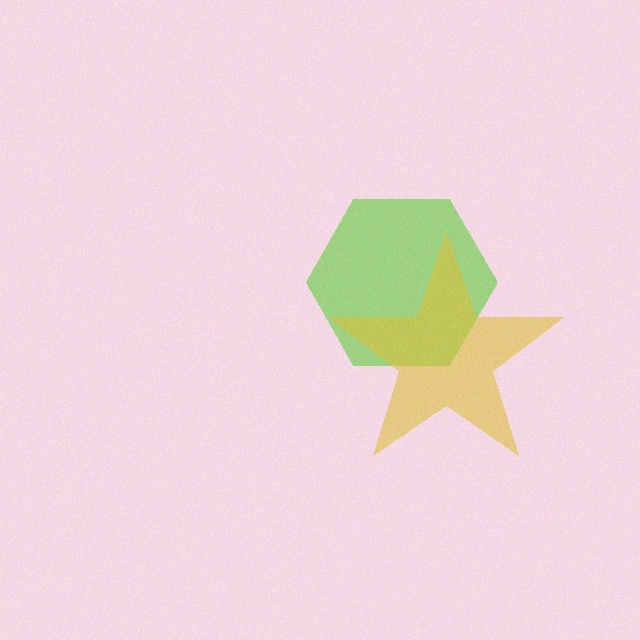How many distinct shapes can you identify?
There are 2 distinct shapes: a lime hexagon, a yellow star.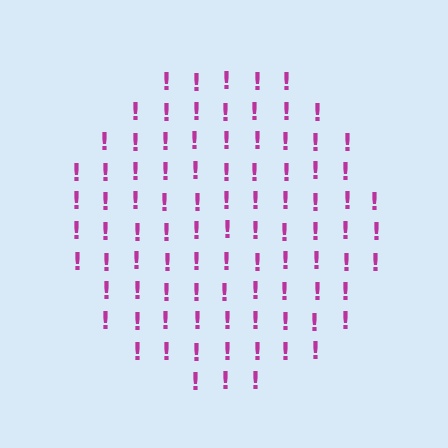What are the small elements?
The small elements are exclamation marks.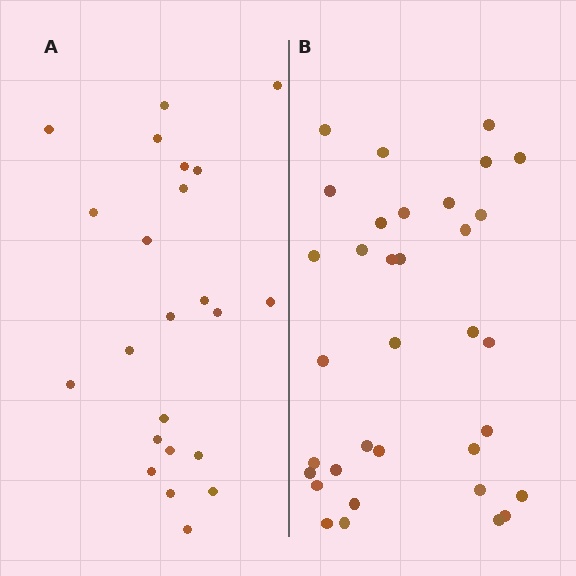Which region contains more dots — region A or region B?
Region B (the right region) has more dots.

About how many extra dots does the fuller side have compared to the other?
Region B has roughly 12 or so more dots than region A.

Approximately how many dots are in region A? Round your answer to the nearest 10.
About 20 dots. (The exact count is 23, which rounds to 20.)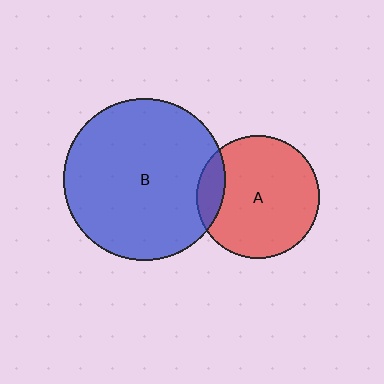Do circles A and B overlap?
Yes.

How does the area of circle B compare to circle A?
Approximately 1.7 times.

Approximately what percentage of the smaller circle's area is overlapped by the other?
Approximately 15%.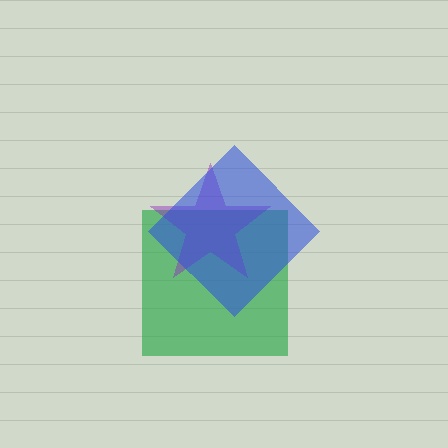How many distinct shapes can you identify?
There are 3 distinct shapes: a green square, a purple star, a blue diamond.